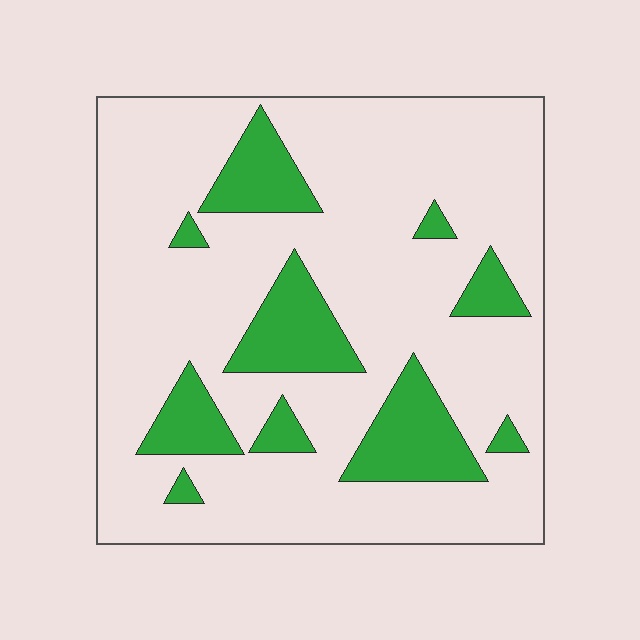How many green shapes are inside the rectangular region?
10.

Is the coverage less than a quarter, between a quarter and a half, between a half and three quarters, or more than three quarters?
Less than a quarter.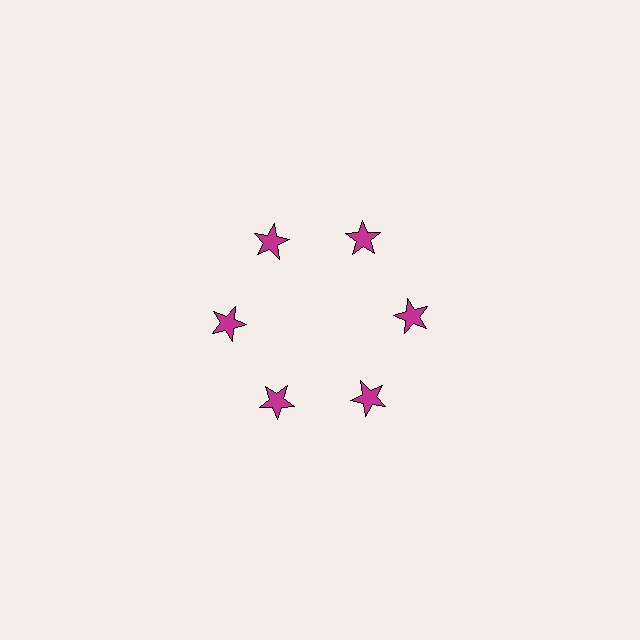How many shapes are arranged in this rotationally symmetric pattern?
There are 6 shapes, arranged in 6 groups of 1.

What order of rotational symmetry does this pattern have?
This pattern has 6-fold rotational symmetry.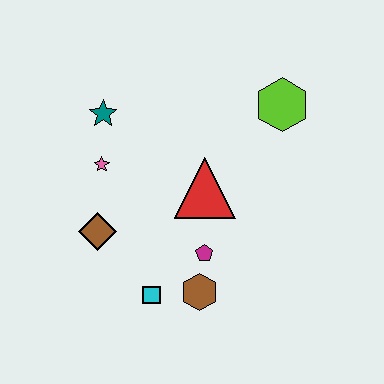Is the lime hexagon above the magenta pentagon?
Yes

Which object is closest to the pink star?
The teal star is closest to the pink star.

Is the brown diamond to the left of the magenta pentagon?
Yes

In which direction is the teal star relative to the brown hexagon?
The teal star is above the brown hexagon.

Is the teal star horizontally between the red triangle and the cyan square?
No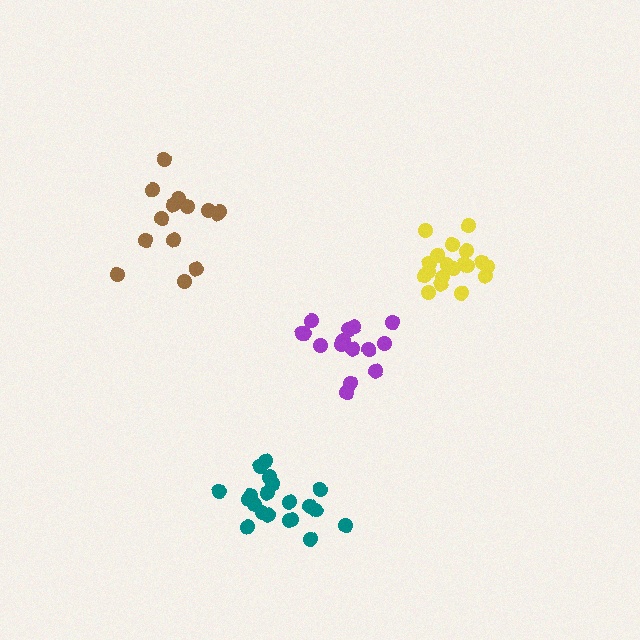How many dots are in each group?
Group 1: 20 dots, Group 2: 14 dots, Group 3: 16 dots, Group 4: 19 dots (69 total).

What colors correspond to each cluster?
The clusters are colored: teal, brown, purple, yellow.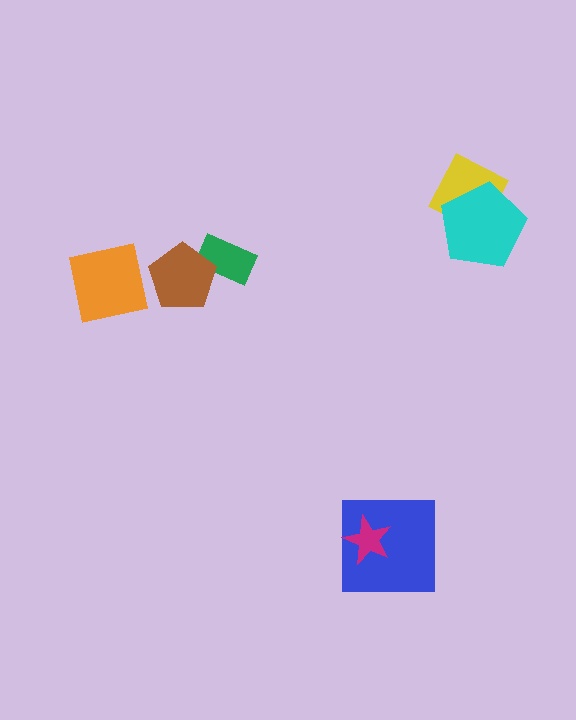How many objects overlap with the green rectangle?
1 object overlaps with the green rectangle.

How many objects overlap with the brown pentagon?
1 object overlaps with the brown pentagon.